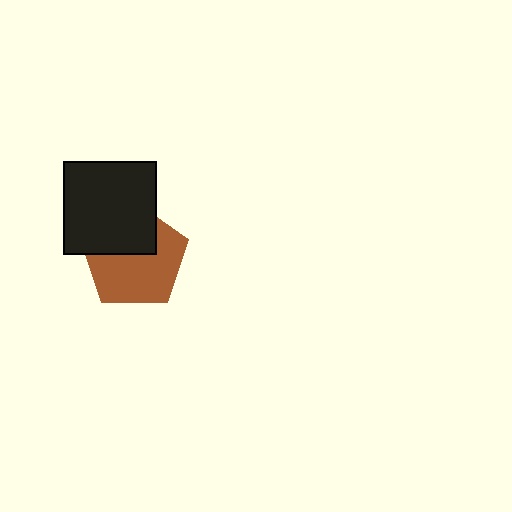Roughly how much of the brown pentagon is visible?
About half of it is visible (roughly 62%).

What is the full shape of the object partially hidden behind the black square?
The partially hidden object is a brown pentagon.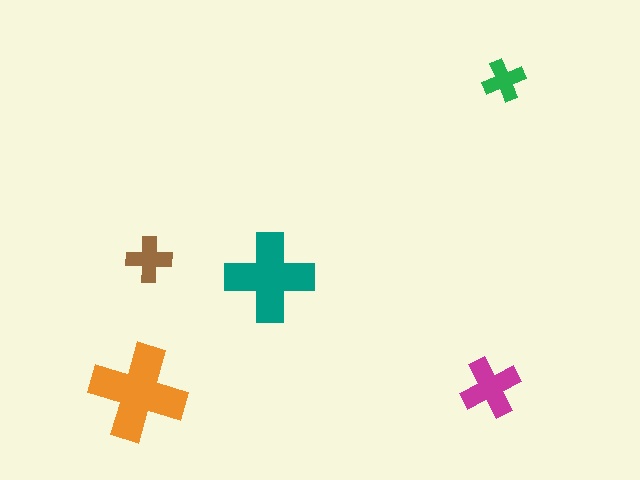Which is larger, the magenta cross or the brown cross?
The magenta one.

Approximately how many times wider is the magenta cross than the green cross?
About 1.5 times wider.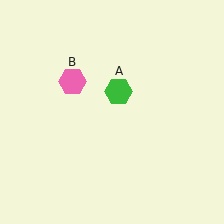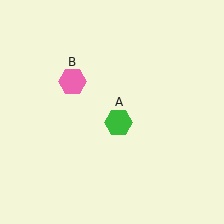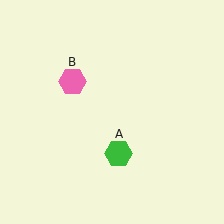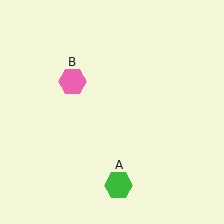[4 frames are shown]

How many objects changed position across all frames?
1 object changed position: green hexagon (object A).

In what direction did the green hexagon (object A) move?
The green hexagon (object A) moved down.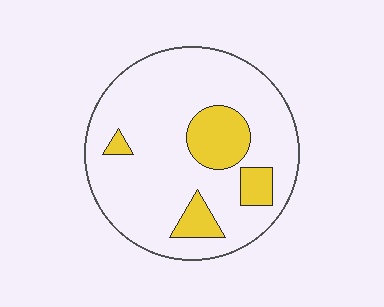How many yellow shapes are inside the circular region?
4.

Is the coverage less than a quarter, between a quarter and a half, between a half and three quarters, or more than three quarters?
Less than a quarter.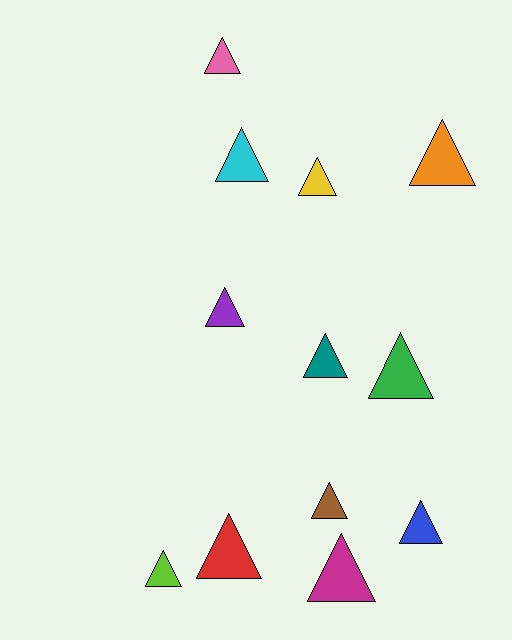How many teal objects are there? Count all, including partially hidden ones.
There is 1 teal object.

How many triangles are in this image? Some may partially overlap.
There are 12 triangles.